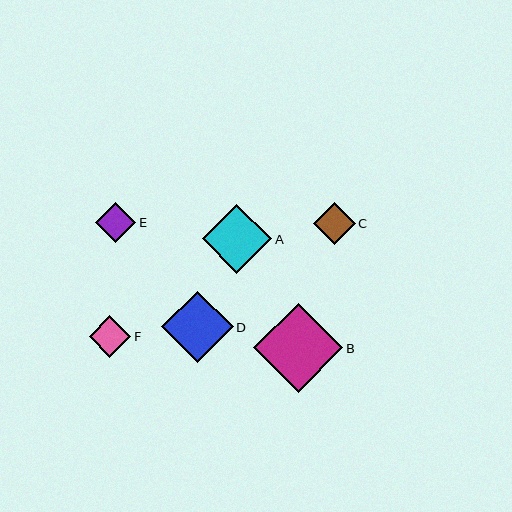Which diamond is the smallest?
Diamond E is the smallest with a size of approximately 40 pixels.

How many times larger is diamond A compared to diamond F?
Diamond A is approximately 1.7 times the size of diamond F.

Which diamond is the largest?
Diamond B is the largest with a size of approximately 89 pixels.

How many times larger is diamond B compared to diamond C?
Diamond B is approximately 2.1 times the size of diamond C.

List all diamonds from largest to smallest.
From largest to smallest: B, D, A, F, C, E.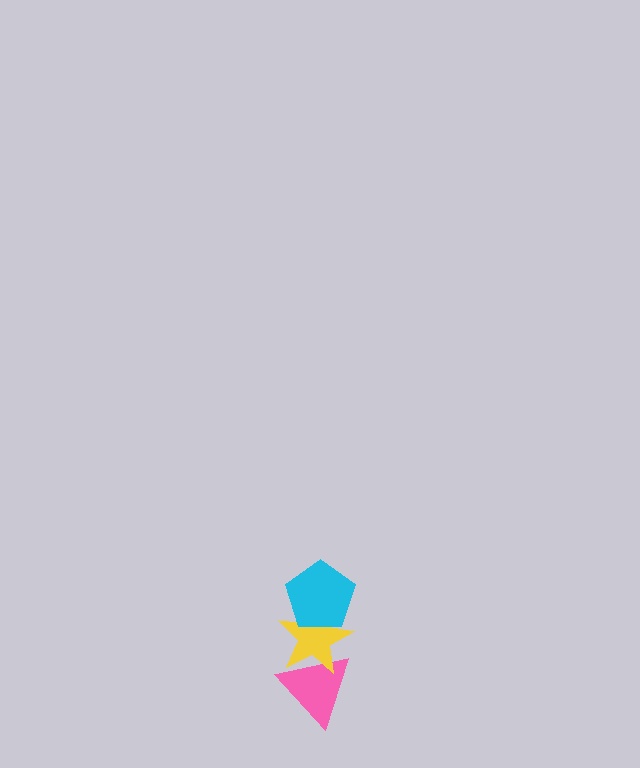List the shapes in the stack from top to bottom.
From top to bottom: the cyan pentagon, the yellow star, the pink triangle.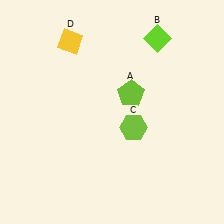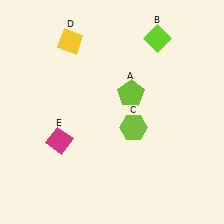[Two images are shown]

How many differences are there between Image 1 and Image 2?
There is 1 difference between the two images.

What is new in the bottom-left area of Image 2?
A magenta diamond (E) was added in the bottom-left area of Image 2.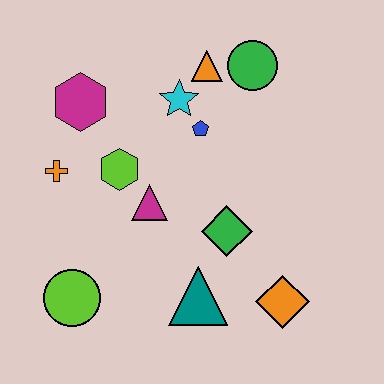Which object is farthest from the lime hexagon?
The orange diamond is farthest from the lime hexagon.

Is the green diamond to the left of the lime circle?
No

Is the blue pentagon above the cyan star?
No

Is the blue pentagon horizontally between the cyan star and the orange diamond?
Yes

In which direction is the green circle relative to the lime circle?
The green circle is above the lime circle.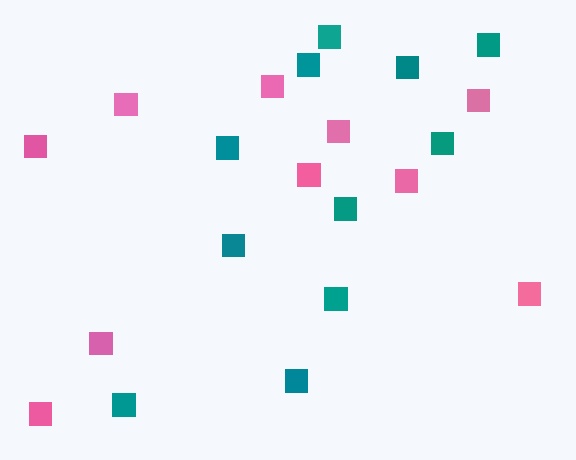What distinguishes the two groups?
There are 2 groups: one group of pink squares (10) and one group of teal squares (11).